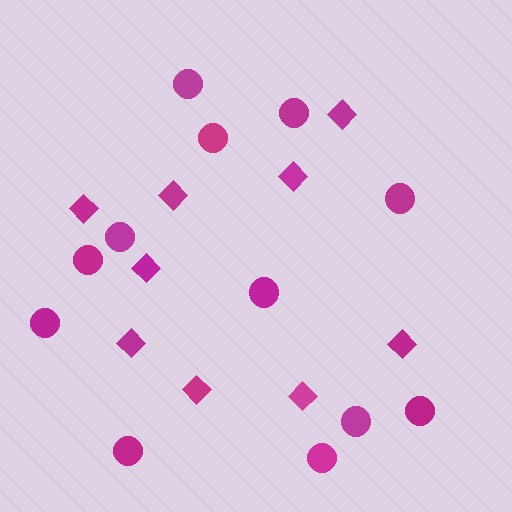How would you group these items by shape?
There are 2 groups: one group of diamonds (9) and one group of circles (12).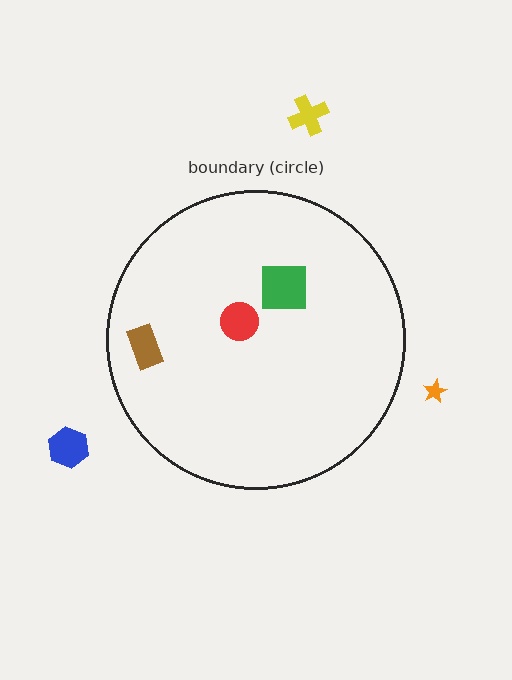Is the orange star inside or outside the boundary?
Outside.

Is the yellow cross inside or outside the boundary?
Outside.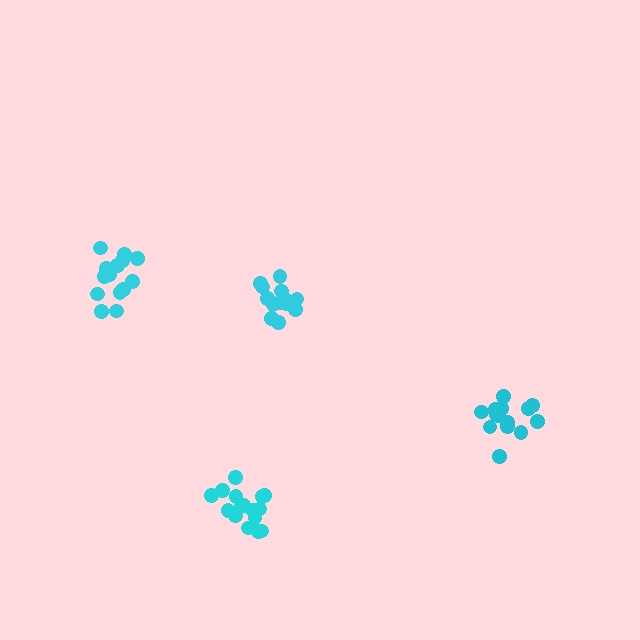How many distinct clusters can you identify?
There are 4 distinct clusters.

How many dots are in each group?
Group 1: 17 dots, Group 2: 16 dots, Group 3: 14 dots, Group 4: 15 dots (62 total).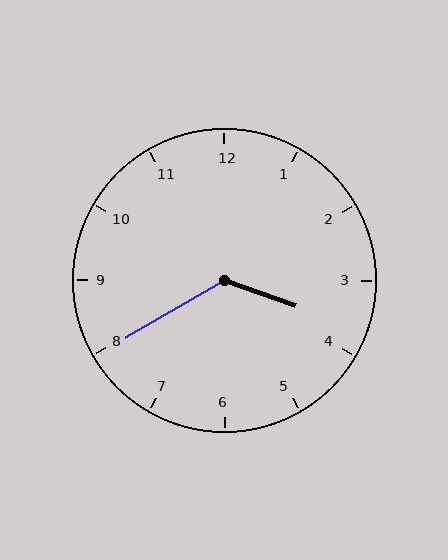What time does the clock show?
3:40.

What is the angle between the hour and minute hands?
Approximately 130 degrees.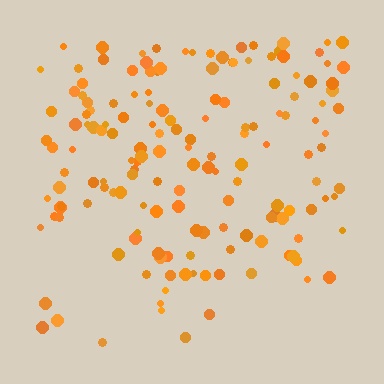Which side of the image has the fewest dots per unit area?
The bottom.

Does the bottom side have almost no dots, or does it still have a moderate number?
Still a moderate number, just noticeably fewer than the top.